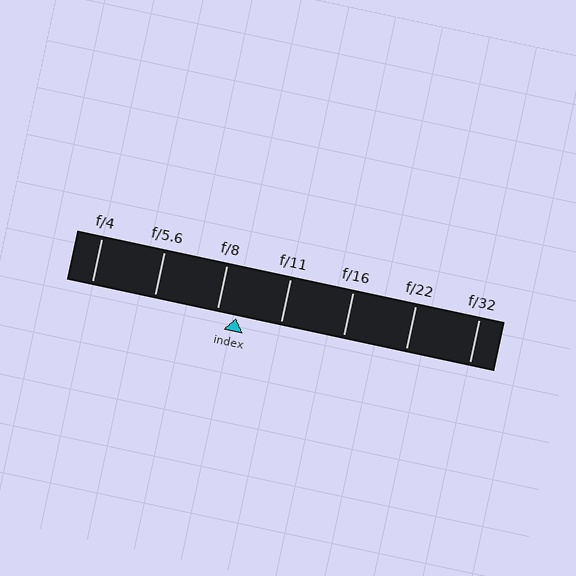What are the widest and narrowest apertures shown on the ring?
The widest aperture shown is f/4 and the narrowest is f/32.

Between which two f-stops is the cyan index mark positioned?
The index mark is between f/8 and f/11.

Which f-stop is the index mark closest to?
The index mark is closest to f/8.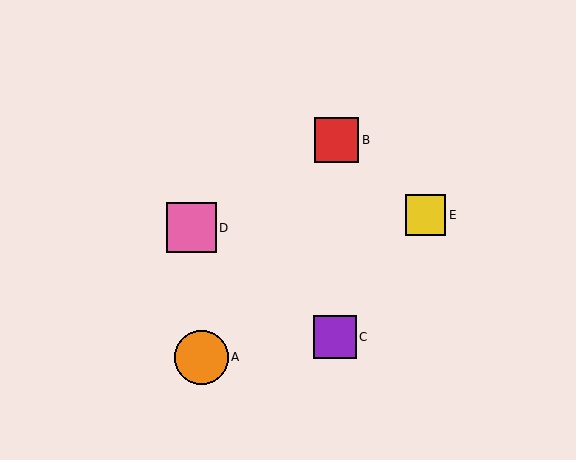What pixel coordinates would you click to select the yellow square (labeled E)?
Click at (425, 215) to select the yellow square E.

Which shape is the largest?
The orange circle (labeled A) is the largest.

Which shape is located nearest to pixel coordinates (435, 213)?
The yellow square (labeled E) at (425, 215) is nearest to that location.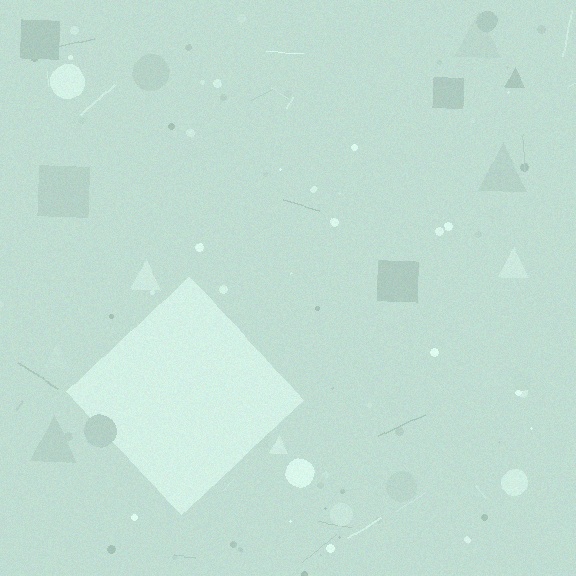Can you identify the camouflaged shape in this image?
The camouflaged shape is a diamond.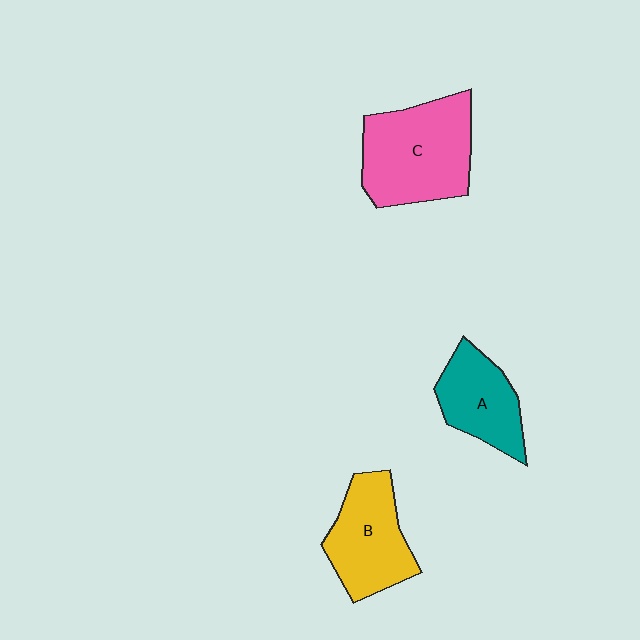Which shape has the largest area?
Shape C (pink).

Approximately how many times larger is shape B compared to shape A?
Approximately 1.2 times.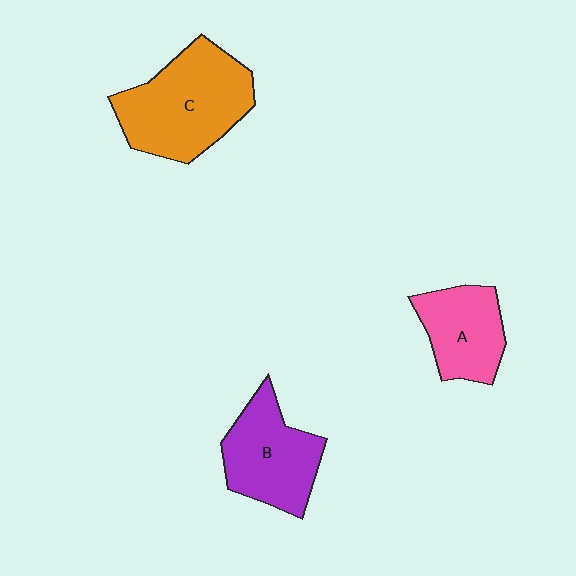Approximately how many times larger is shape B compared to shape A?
Approximately 1.2 times.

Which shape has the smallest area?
Shape A (pink).